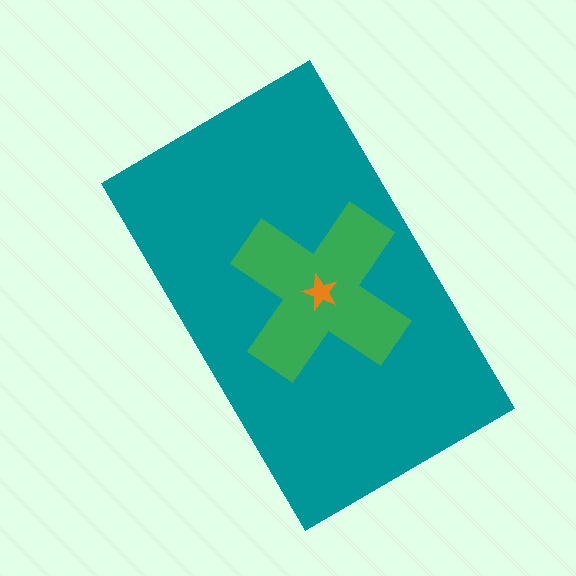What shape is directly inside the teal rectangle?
The green cross.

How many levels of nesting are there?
3.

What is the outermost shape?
The teal rectangle.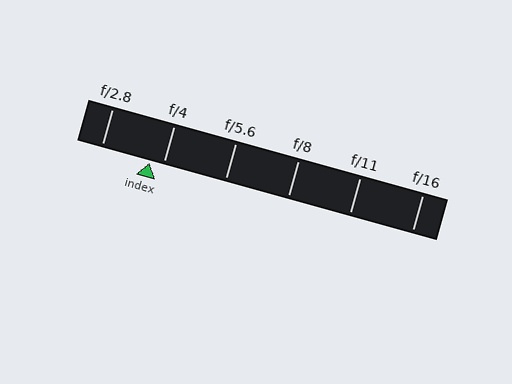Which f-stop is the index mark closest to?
The index mark is closest to f/4.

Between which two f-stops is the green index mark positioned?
The index mark is between f/2.8 and f/4.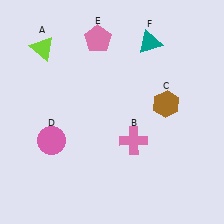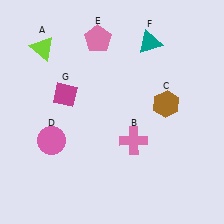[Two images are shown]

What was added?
A magenta diamond (G) was added in Image 2.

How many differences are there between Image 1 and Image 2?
There is 1 difference between the two images.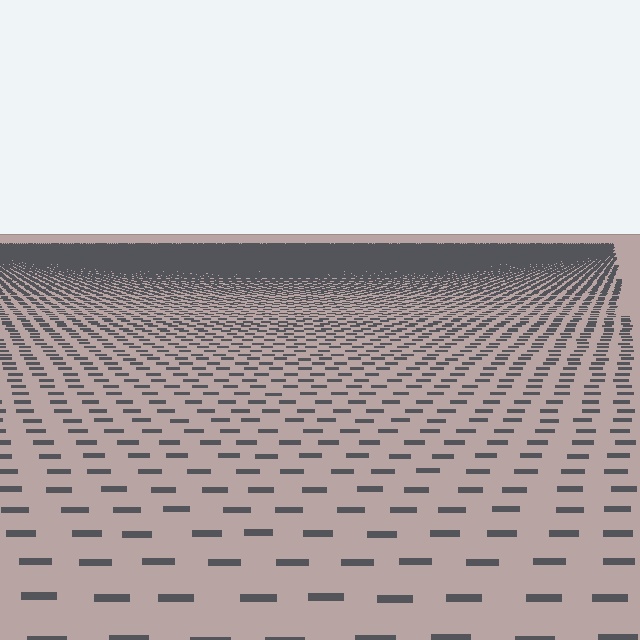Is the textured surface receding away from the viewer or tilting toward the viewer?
The surface is receding away from the viewer. Texture elements get smaller and denser toward the top.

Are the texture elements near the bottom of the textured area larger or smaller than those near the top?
Larger. Near the bottom, elements are closer to the viewer and appear at a bigger on-screen size.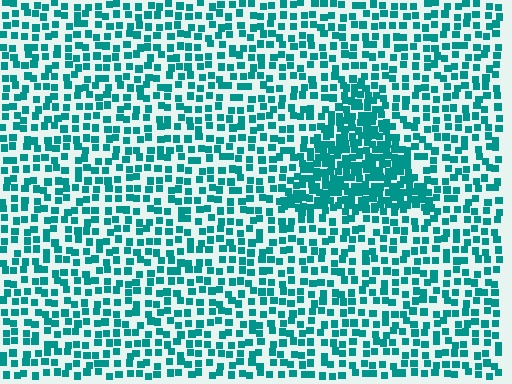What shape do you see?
I see a triangle.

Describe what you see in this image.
The image contains small teal elements arranged at two different densities. A triangle-shaped region is visible where the elements are more densely packed than the surrounding area.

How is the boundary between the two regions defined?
The boundary is defined by a change in element density (approximately 2.2x ratio). All elements are the same color, size, and shape.